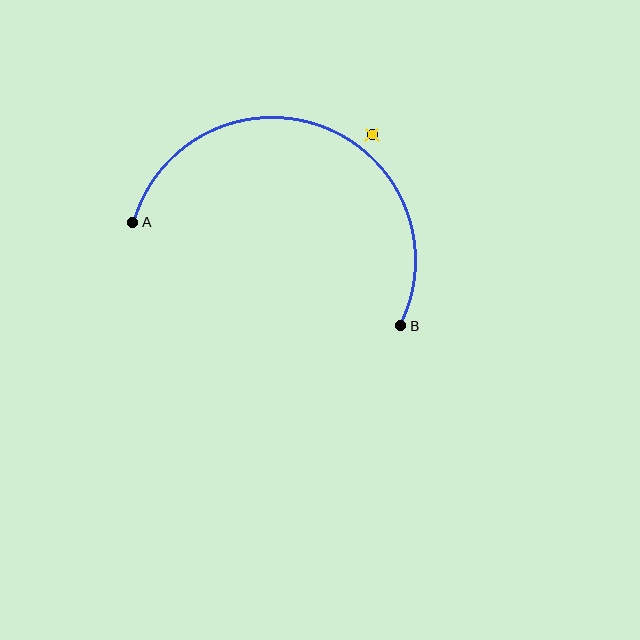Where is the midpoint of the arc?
The arc midpoint is the point on the curve farthest from the straight line joining A and B. It sits above that line.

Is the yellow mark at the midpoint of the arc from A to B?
No — the yellow mark does not lie on the arc at all. It sits slightly outside the curve.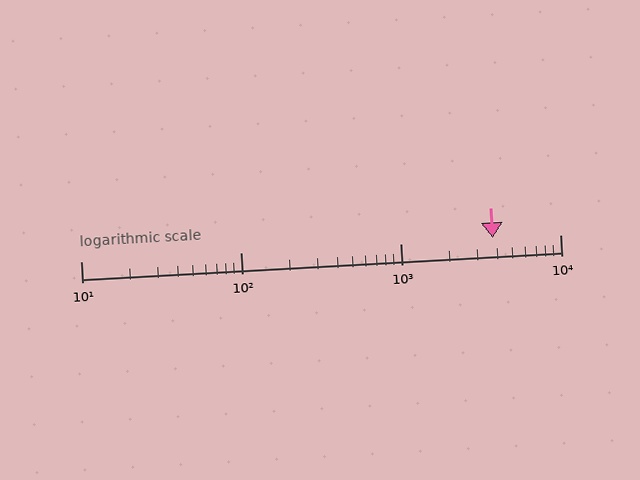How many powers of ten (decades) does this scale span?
The scale spans 3 decades, from 10 to 10000.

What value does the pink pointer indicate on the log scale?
The pointer indicates approximately 3800.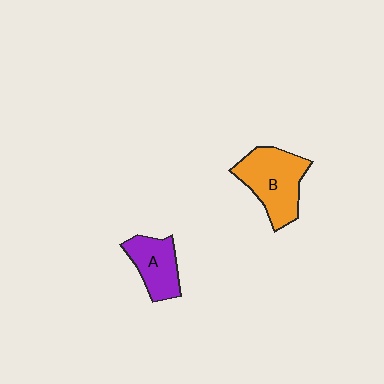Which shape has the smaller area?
Shape A (purple).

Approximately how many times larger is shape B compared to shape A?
Approximately 1.5 times.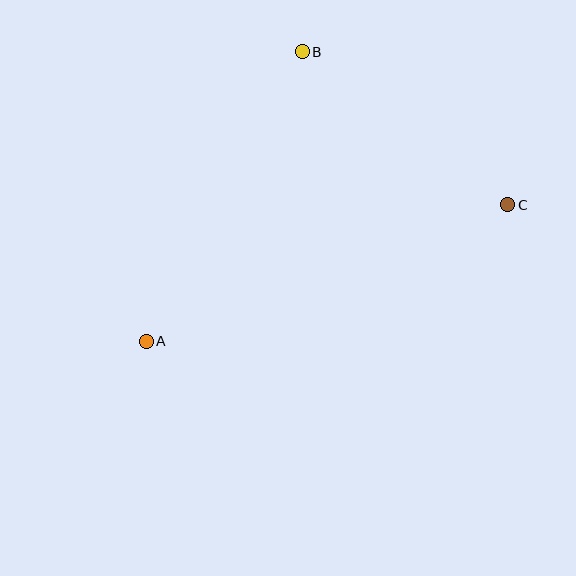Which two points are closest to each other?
Points B and C are closest to each other.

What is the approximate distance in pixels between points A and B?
The distance between A and B is approximately 329 pixels.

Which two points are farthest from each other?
Points A and C are farthest from each other.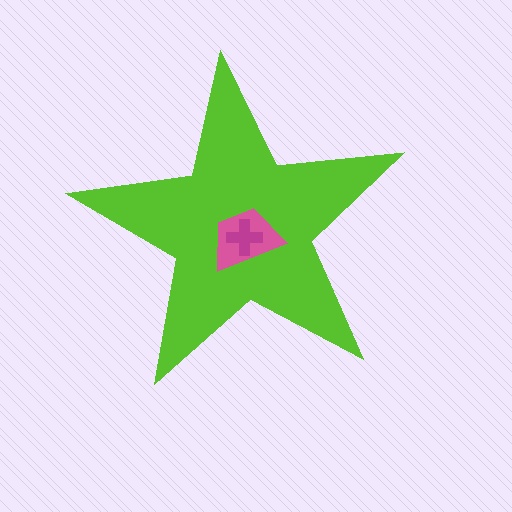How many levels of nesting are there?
3.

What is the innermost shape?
The magenta cross.